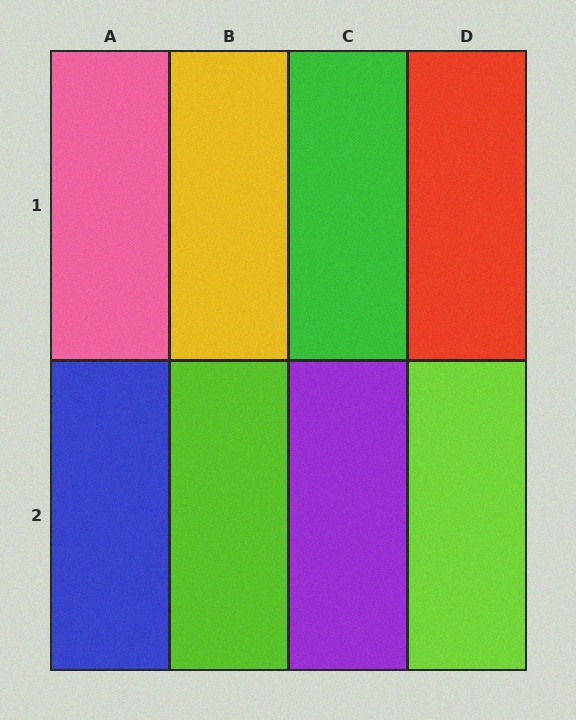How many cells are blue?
1 cell is blue.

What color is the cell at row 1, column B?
Yellow.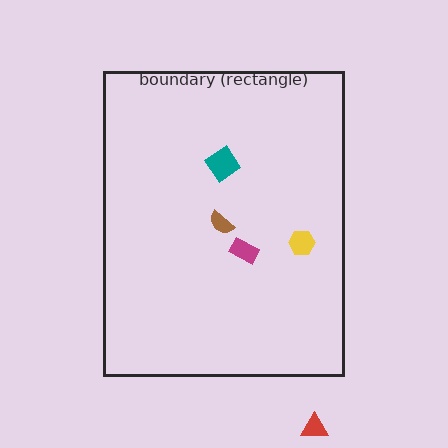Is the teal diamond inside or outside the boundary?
Inside.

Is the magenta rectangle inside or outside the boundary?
Inside.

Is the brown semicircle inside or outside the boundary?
Inside.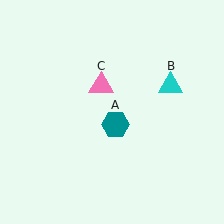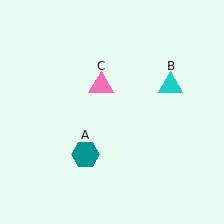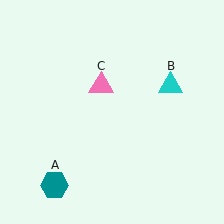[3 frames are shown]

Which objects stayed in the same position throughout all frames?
Cyan triangle (object B) and pink triangle (object C) remained stationary.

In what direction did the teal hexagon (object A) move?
The teal hexagon (object A) moved down and to the left.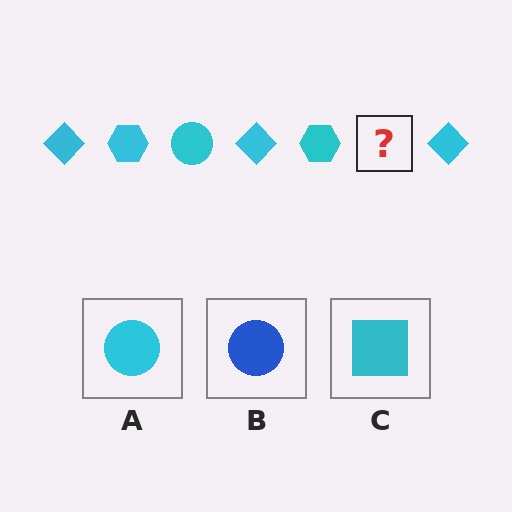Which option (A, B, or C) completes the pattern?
A.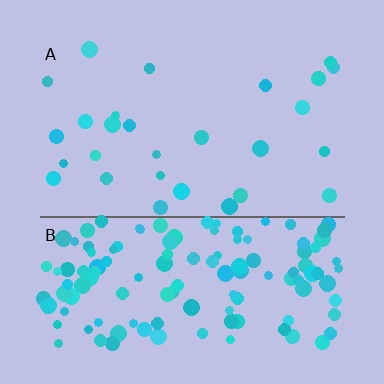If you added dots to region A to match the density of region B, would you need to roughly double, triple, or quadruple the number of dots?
Approximately quadruple.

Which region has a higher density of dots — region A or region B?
B (the bottom).